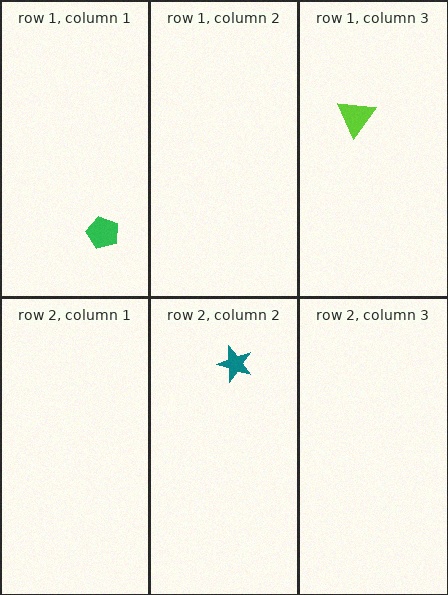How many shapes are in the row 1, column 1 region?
1.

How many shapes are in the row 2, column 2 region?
1.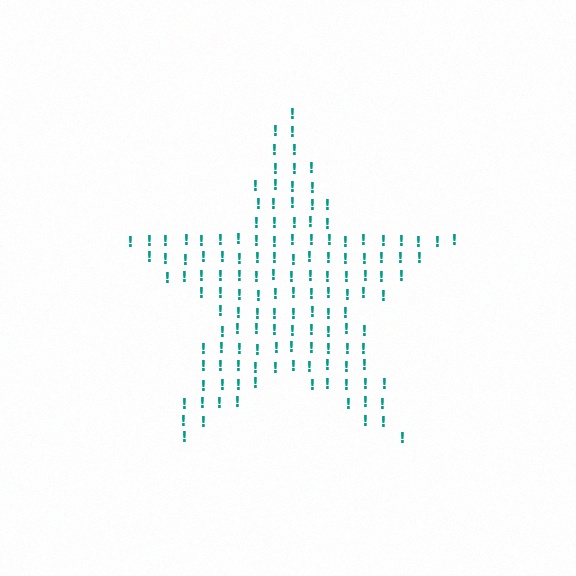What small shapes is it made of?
It is made of small exclamation marks.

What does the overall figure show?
The overall figure shows a star.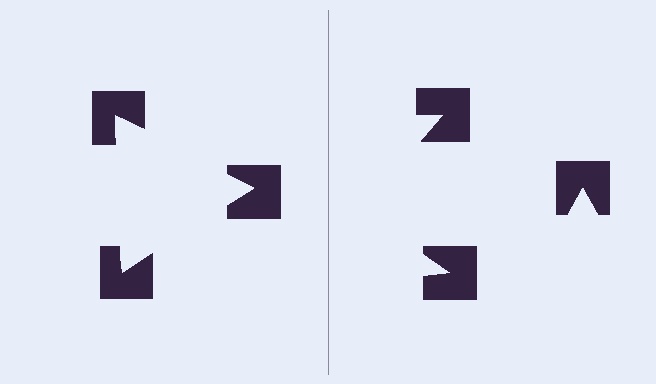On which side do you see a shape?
An illusory triangle appears on the left side. On the right side the wedge cuts are rotated, so no coherent shape forms.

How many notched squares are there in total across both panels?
6 — 3 on each side.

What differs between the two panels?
The notched squares are positioned identically on both sides; only the wedge orientations differ. On the left they align to a triangle; on the right they are misaligned.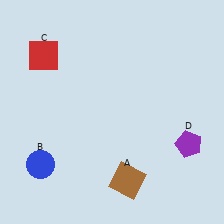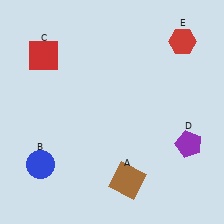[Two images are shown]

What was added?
A red hexagon (E) was added in Image 2.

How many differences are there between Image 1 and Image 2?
There is 1 difference between the two images.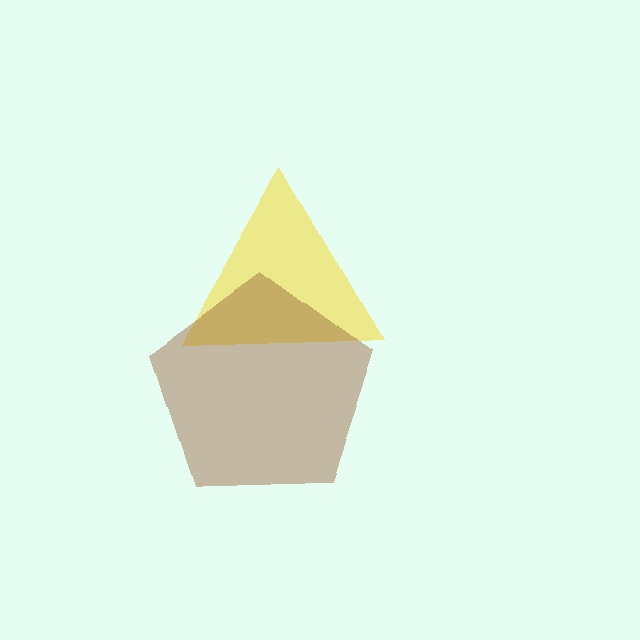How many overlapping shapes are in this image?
There are 2 overlapping shapes in the image.